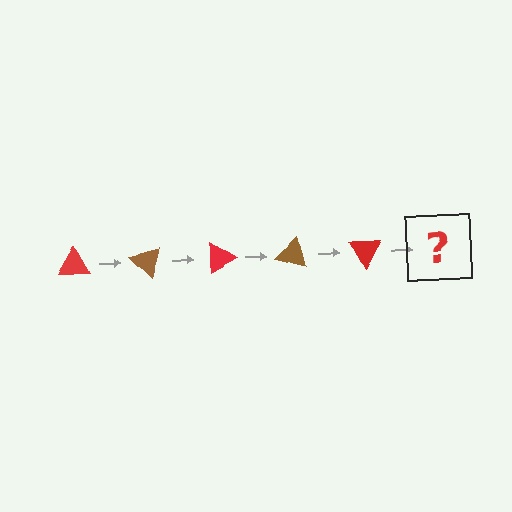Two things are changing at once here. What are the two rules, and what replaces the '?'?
The two rules are that it rotates 45 degrees each step and the color cycles through red and brown. The '?' should be a brown triangle, rotated 225 degrees from the start.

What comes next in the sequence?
The next element should be a brown triangle, rotated 225 degrees from the start.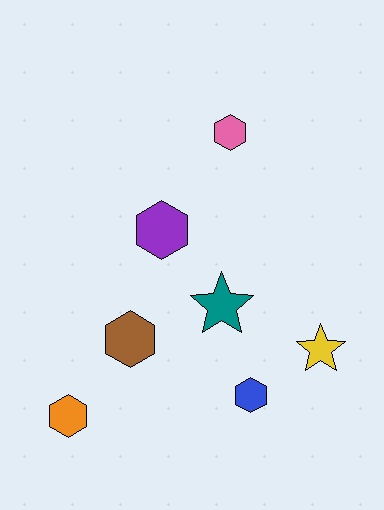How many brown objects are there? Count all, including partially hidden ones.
There is 1 brown object.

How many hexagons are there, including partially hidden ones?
There are 5 hexagons.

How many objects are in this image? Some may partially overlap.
There are 7 objects.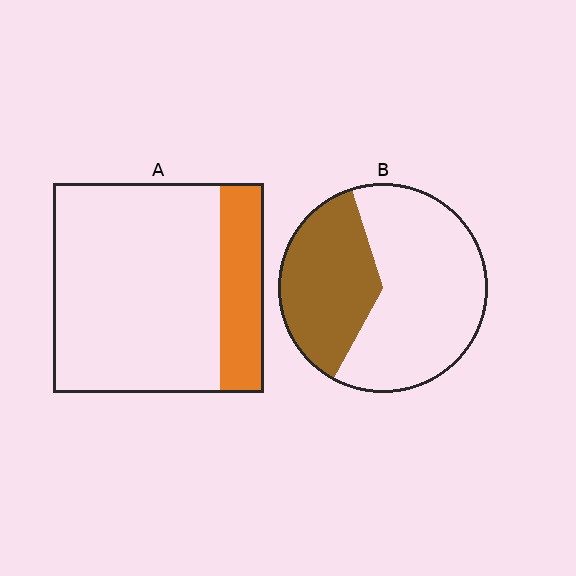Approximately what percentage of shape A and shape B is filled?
A is approximately 20% and B is approximately 35%.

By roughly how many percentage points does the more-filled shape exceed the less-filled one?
By roughly 15 percentage points (B over A).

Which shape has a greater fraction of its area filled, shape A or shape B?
Shape B.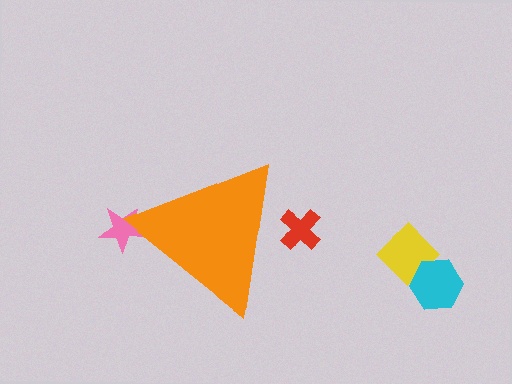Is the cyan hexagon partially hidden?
No, the cyan hexagon is fully visible.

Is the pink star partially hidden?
Yes, the pink star is partially hidden behind the orange triangle.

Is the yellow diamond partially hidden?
No, the yellow diamond is fully visible.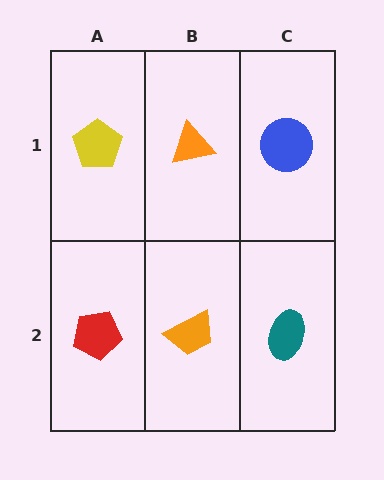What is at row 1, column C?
A blue circle.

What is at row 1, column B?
An orange triangle.